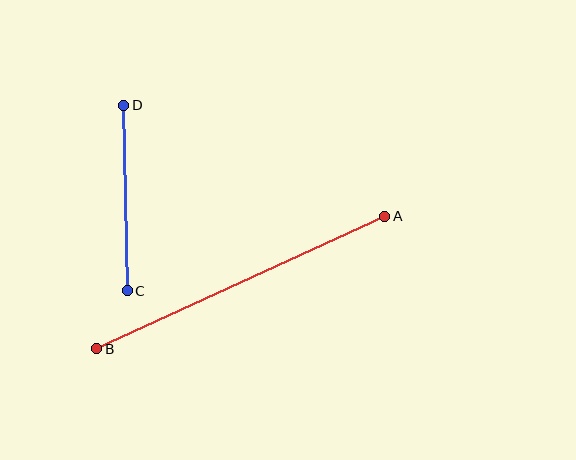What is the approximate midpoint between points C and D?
The midpoint is at approximately (125, 198) pixels.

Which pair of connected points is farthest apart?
Points A and B are farthest apart.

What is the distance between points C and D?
The distance is approximately 186 pixels.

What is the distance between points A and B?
The distance is approximately 317 pixels.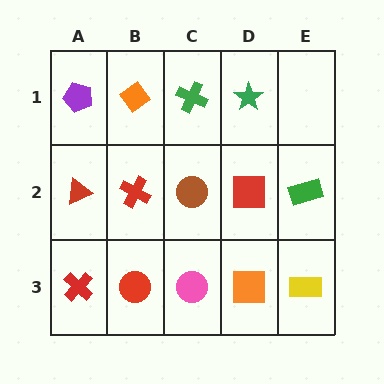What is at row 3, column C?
A pink circle.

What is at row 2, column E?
A green rectangle.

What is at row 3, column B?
A red circle.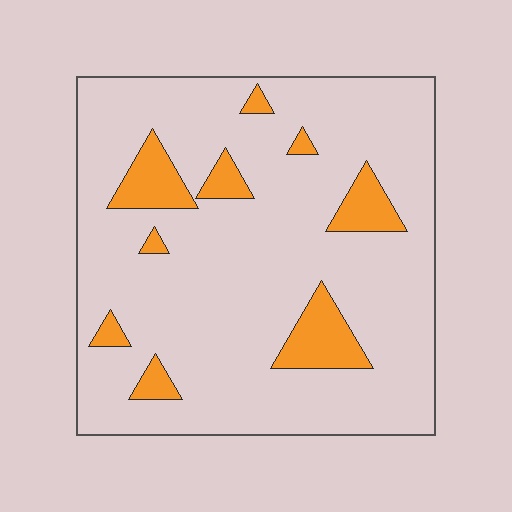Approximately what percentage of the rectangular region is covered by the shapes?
Approximately 15%.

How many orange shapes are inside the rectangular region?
9.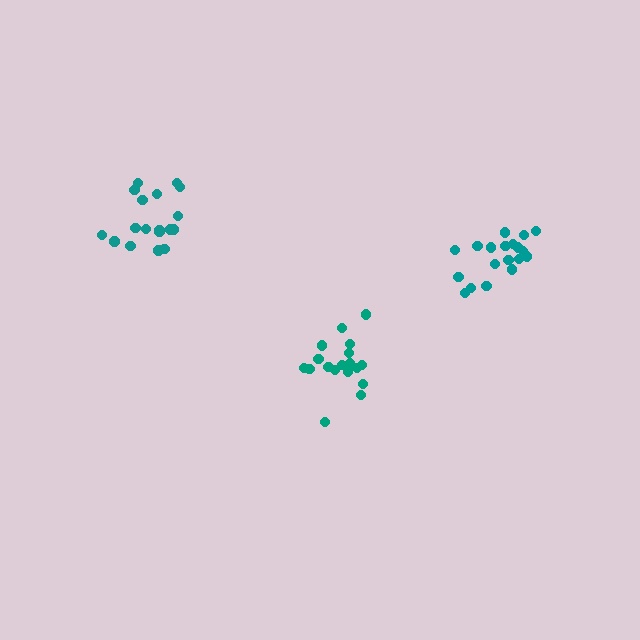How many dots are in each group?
Group 1: 18 dots, Group 2: 18 dots, Group 3: 19 dots (55 total).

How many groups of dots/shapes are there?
There are 3 groups.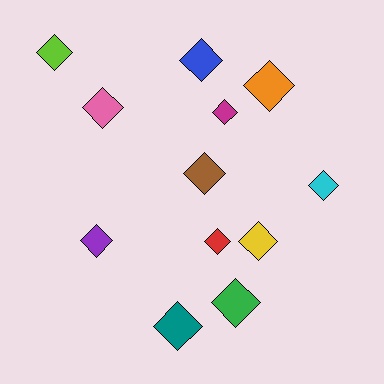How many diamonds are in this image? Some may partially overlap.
There are 12 diamonds.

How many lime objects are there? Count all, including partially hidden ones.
There is 1 lime object.